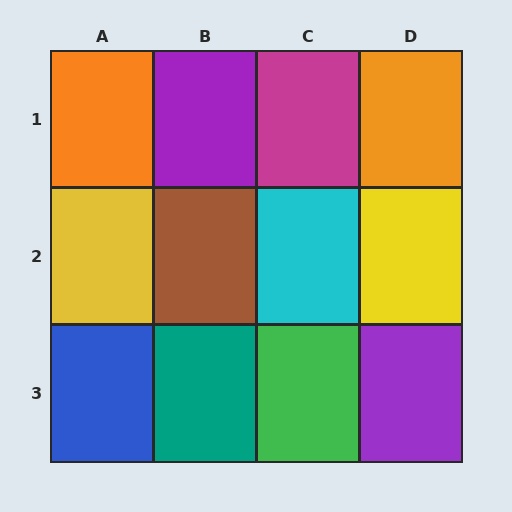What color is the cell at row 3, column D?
Purple.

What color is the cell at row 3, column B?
Teal.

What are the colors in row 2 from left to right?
Yellow, brown, cyan, yellow.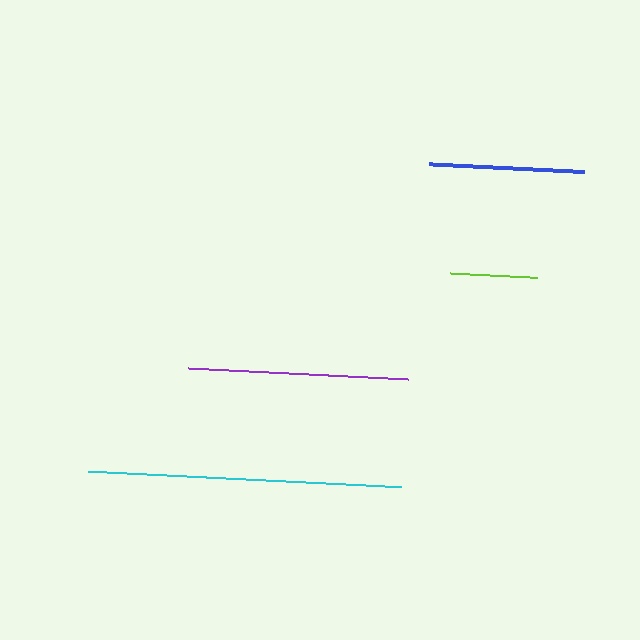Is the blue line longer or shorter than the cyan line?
The cyan line is longer than the blue line.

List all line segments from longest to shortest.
From longest to shortest: cyan, purple, blue, lime.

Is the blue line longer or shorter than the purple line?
The purple line is longer than the blue line.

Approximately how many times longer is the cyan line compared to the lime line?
The cyan line is approximately 3.6 times the length of the lime line.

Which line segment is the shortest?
The lime line is the shortest at approximately 88 pixels.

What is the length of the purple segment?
The purple segment is approximately 220 pixels long.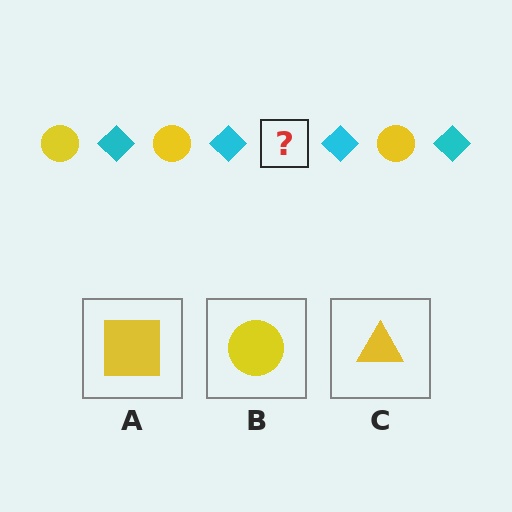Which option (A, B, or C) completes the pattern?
B.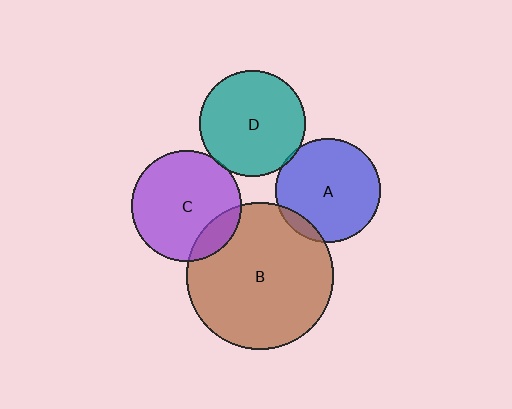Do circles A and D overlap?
Yes.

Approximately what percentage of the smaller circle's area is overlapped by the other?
Approximately 5%.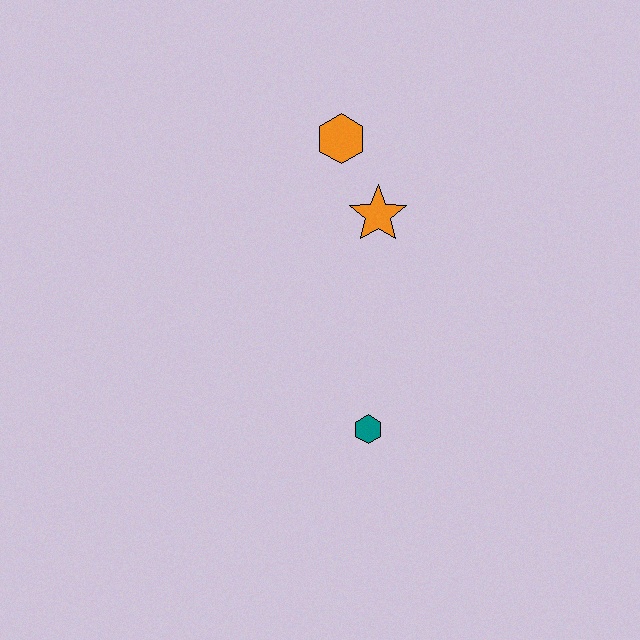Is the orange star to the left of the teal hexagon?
No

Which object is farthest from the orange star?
The teal hexagon is farthest from the orange star.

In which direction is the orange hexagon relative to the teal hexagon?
The orange hexagon is above the teal hexagon.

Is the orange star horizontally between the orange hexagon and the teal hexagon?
No